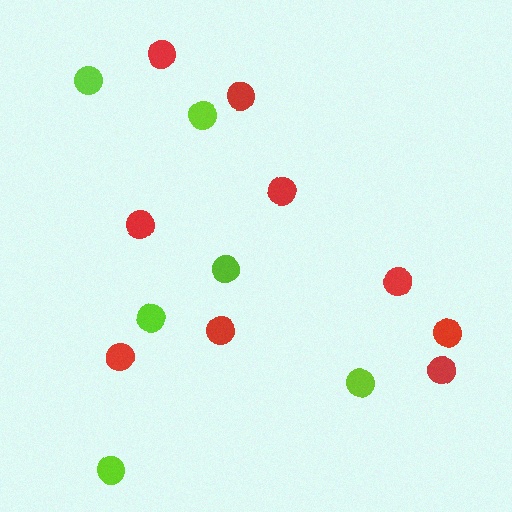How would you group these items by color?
There are 2 groups: one group of red circles (9) and one group of lime circles (6).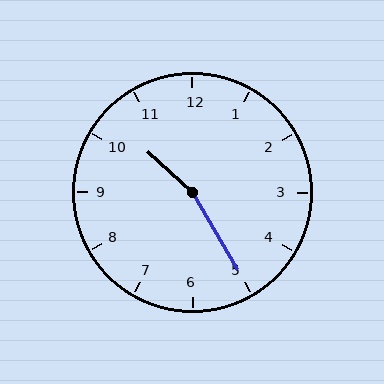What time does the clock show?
10:25.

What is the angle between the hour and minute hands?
Approximately 162 degrees.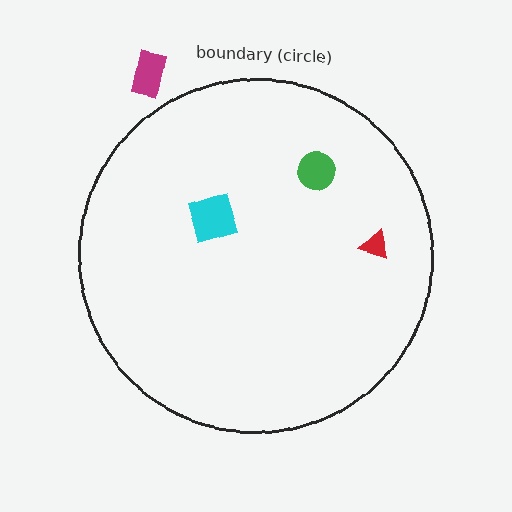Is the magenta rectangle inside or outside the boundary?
Outside.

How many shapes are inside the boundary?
3 inside, 1 outside.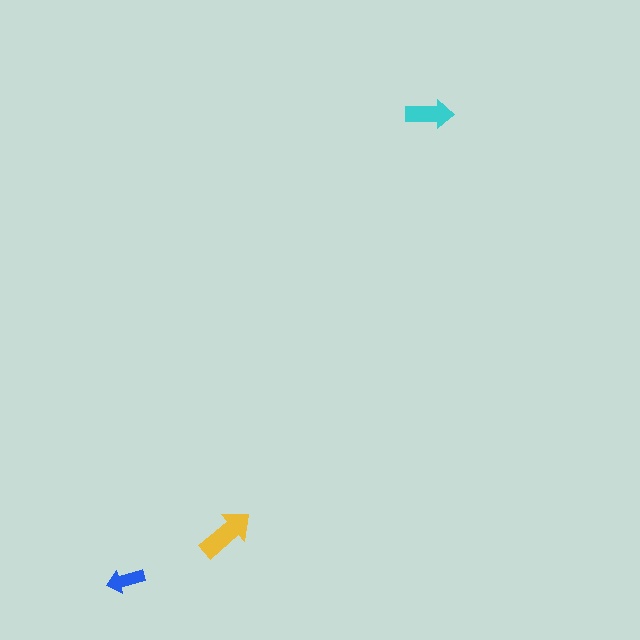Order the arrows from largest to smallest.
the yellow one, the cyan one, the blue one.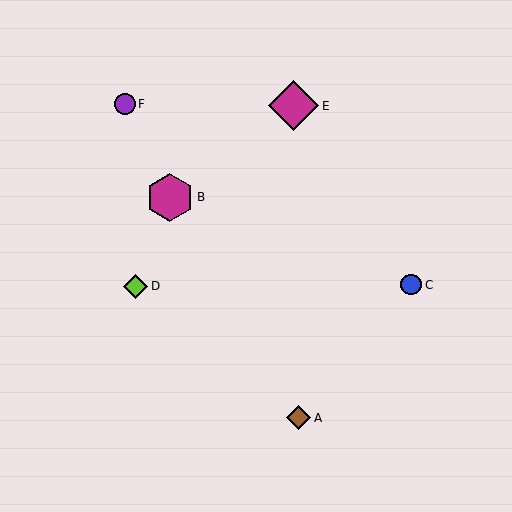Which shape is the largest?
The magenta diamond (labeled E) is the largest.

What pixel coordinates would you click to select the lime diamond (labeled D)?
Click at (136, 286) to select the lime diamond D.